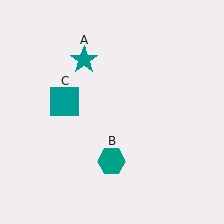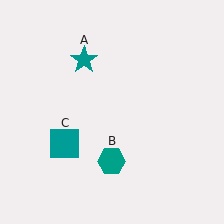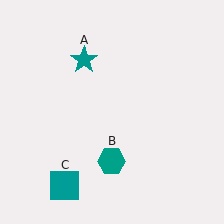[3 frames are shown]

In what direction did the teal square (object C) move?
The teal square (object C) moved down.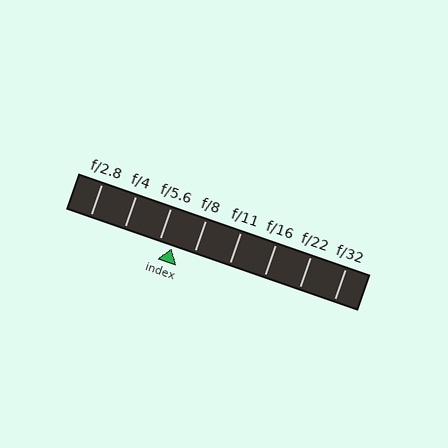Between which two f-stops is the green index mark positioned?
The index mark is between f/5.6 and f/8.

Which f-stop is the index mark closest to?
The index mark is closest to f/5.6.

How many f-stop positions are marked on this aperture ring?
There are 8 f-stop positions marked.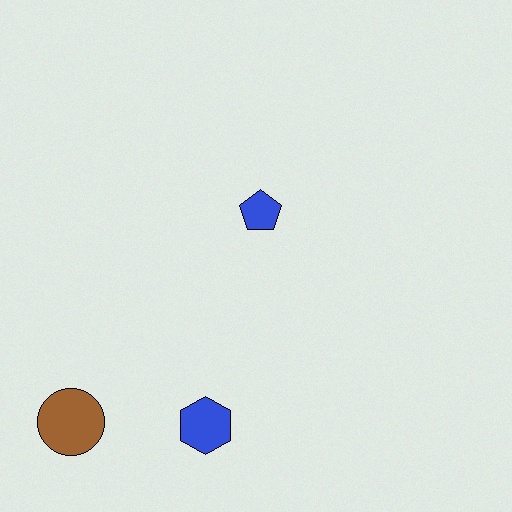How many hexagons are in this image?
There is 1 hexagon.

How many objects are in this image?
There are 3 objects.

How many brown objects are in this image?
There is 1 brown object.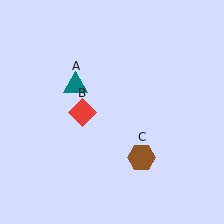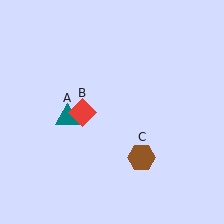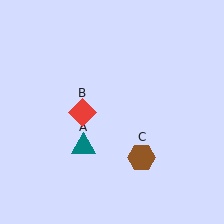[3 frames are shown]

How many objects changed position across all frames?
1 object changed position: teal triangle (object A).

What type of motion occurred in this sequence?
The teal triangle (object A) rotated counterclockwise around the center of the scene.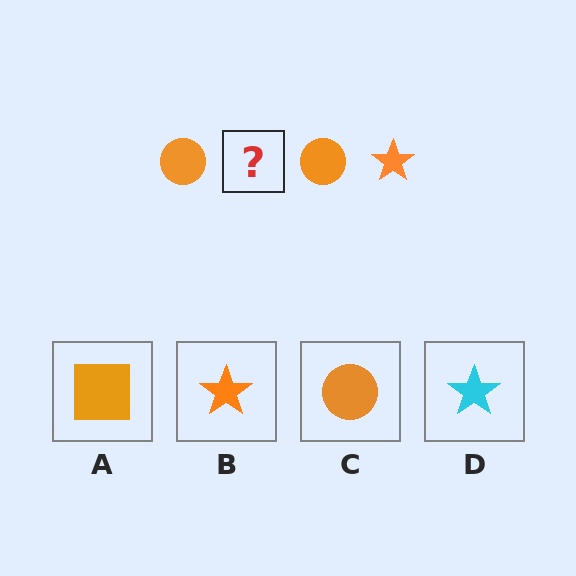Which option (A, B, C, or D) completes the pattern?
B.